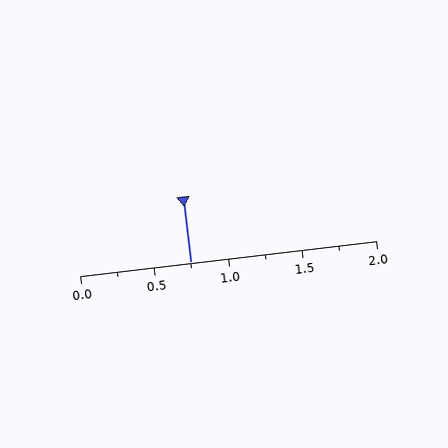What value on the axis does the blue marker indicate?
The marker indicates approximately 0.75.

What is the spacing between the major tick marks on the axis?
The major ticks are spaced 0.5 apart.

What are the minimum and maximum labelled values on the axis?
The axis runs from 0.0 to 2.0.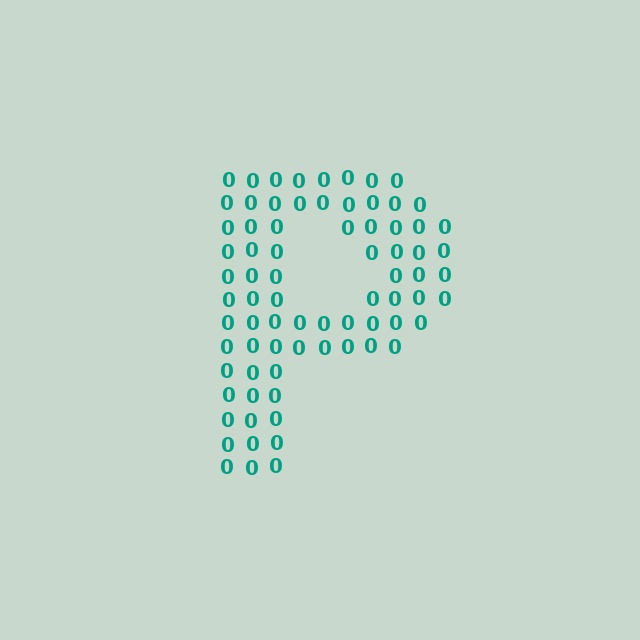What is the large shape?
The large shape is the letter P.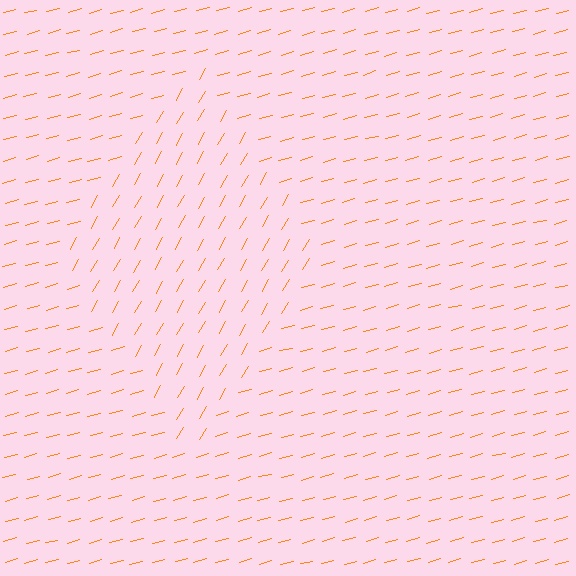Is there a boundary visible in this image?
Yes, there is a texture boundary formed by a change in line orientation.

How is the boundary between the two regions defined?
The boundary is defined purely by a change in line orientation (approximately 45 degrees difference). All lines are the same color and thickness.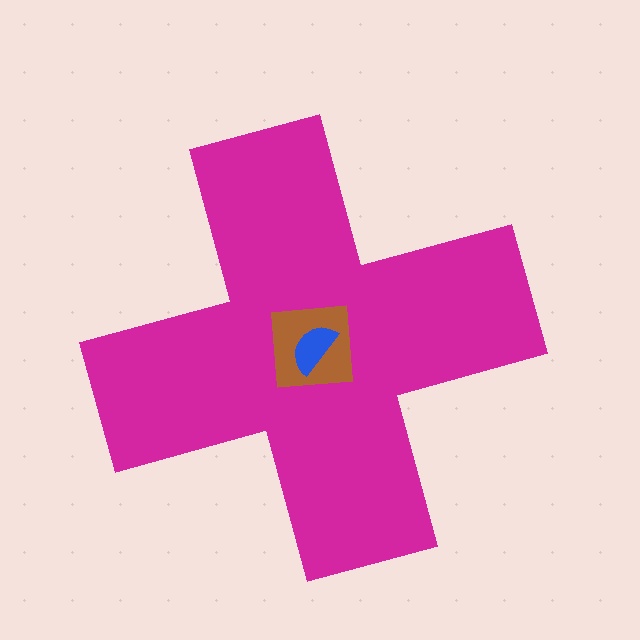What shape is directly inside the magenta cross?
The brown square.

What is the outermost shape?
The magenta cross.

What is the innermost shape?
The blue semicircle.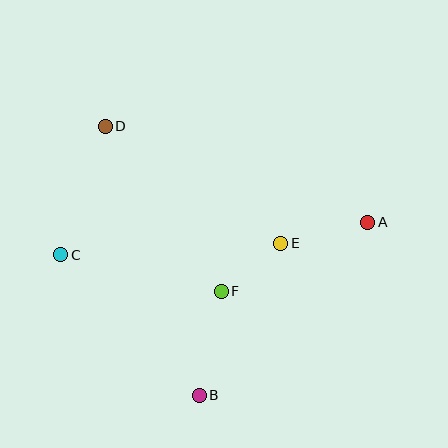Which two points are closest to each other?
Points E and F are closest to each other.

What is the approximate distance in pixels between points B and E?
The distance between B and E is approximately 172 pixels.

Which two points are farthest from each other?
Points A and C are farthest from each other.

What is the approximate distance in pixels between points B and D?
The distance between B and D is approximately 285 pixels.